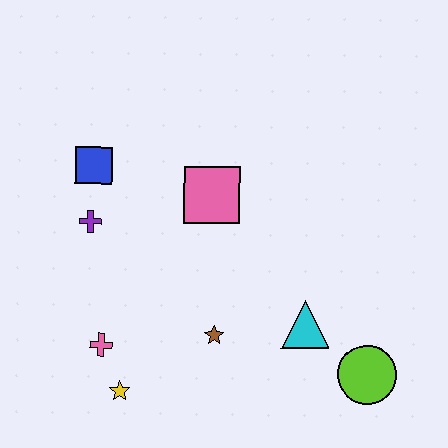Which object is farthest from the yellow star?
The lime circle is farthest from the yellow star.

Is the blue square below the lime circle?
No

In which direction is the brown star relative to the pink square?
The brown star is below the pink square.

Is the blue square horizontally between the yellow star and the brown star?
No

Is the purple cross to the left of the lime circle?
Yes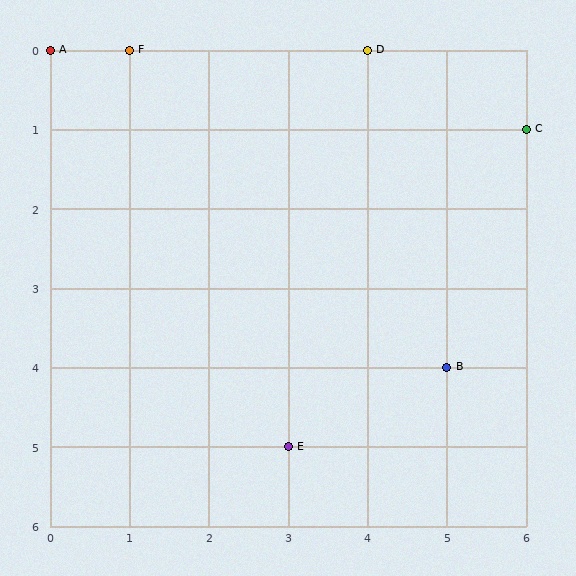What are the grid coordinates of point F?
Point F is at grid coordinates (1, 0).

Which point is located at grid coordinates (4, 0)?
Point D is at (4, 0).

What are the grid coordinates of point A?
Point A is at grid coordinates (0, 0).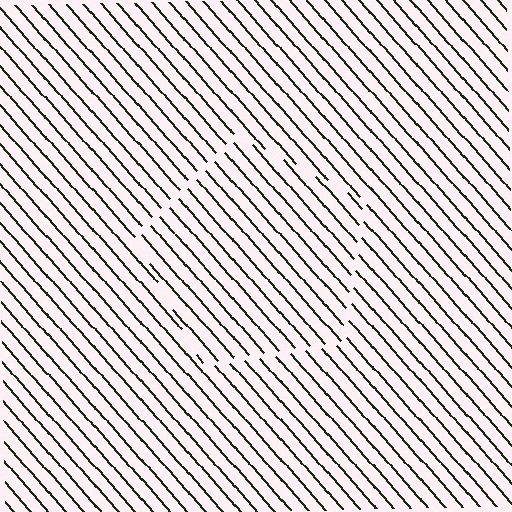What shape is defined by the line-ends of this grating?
An illusory pentagon. The interior of the shape contains the same grating, shifted by half a period — the contour is defined by the phase discontinuity where line-ends from the inner and outer gratings abut.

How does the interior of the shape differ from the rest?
The interior of the shape contains the same grating, shifted by half a period — the contour is defined by the phase discontinuity where line-ends from the inner and outer gratings abut.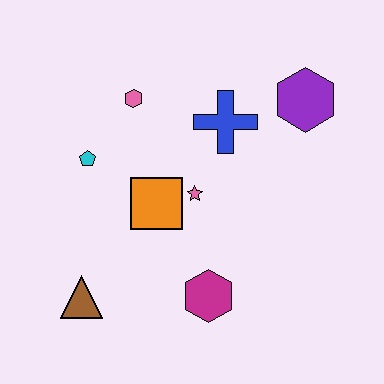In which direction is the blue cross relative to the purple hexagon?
The blue cross is to the left of the purple hexagon.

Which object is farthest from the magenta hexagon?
The purple hexagon is farthest from the magenta hexagon.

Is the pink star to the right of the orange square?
Yes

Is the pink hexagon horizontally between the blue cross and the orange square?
No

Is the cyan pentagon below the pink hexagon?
Yes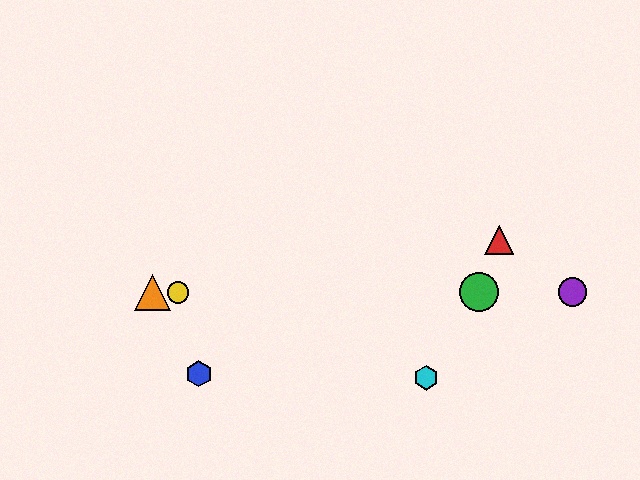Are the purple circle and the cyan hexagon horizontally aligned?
No, the purple circle is at y≈292 and the cyan hexagon is at y≈378.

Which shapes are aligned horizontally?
The green circle, the yellow circle, the purple circle, the orange triangle are aligned horizontally.